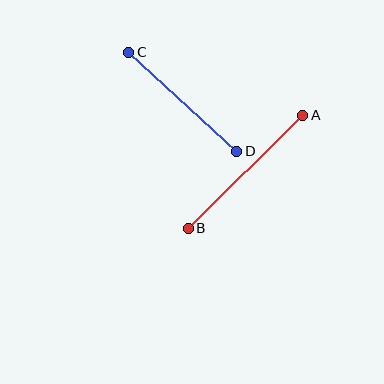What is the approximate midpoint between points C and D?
The midpoint is at approximately (183, 102) pixels.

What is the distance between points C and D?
The distance is approximately 147 pixels.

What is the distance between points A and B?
The distance is approximately 161 pixels.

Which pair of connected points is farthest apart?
Points A and B are farthest apart.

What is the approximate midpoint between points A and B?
The midpoint is at approximately (246, 172) pixels.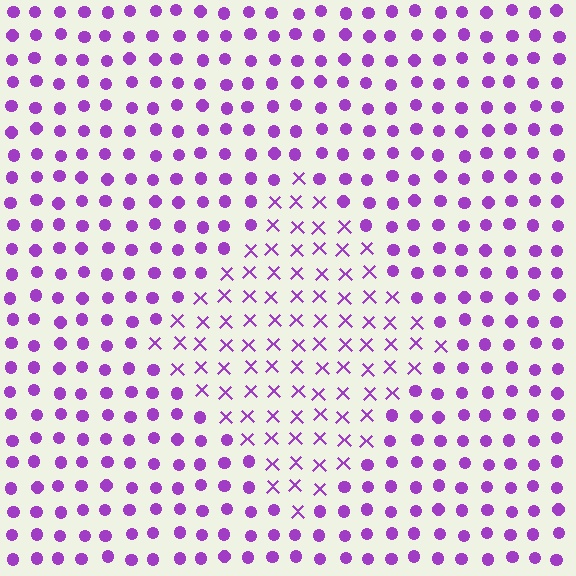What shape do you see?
I see a diamond.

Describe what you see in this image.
The image is filled with small purple elements arranged in a uniform grid. A diamond-shaped region contains X marks, while the surrounding area contains circles. The boundary is defined purely by the change in element shape.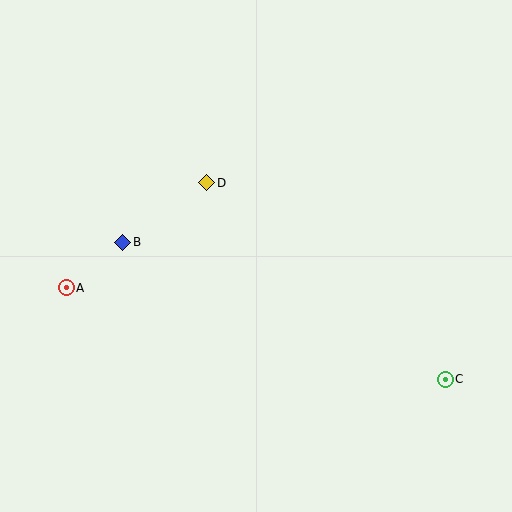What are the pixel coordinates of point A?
Point A is at (66, 288).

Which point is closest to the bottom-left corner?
Point A is closest to the bottom-left corner.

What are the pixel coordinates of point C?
Point C is at (445, 379).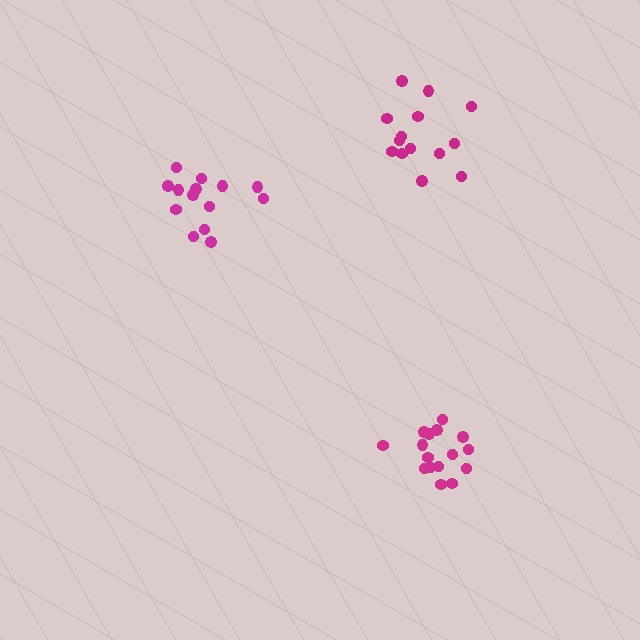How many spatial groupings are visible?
There are 3 spatial groupings.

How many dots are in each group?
Group 1: 14 dots, Group 2: 14 dots, Group 3: 16 dots (44 total).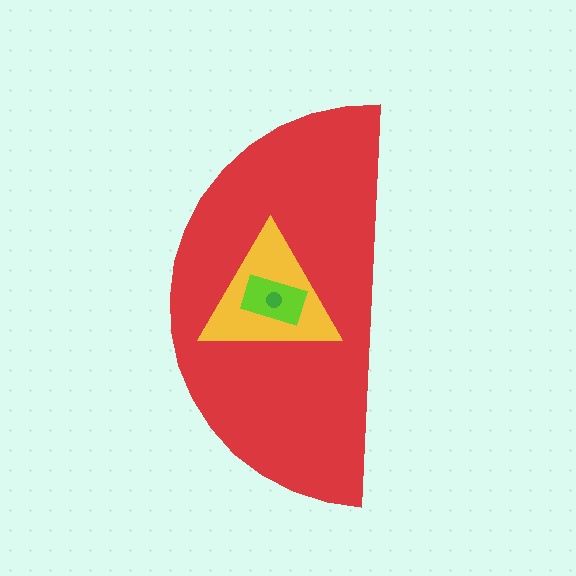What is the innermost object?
The green circle.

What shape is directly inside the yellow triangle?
The lime rectangle.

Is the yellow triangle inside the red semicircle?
Yes.